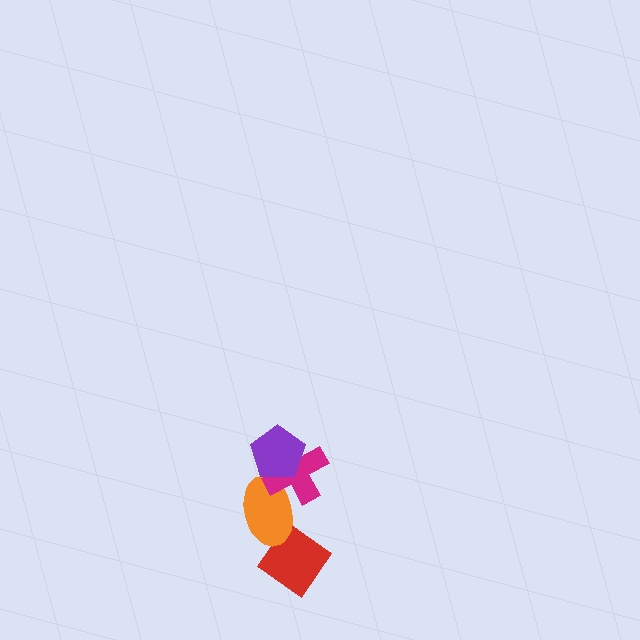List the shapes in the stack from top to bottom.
From top to bottom: the purple pentagon, the magenta cross, the orange ellipse, the red diamond.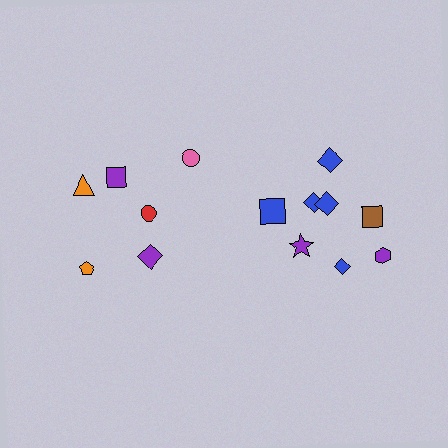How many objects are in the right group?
There are 8 objects.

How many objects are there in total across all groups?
There are 14 objects.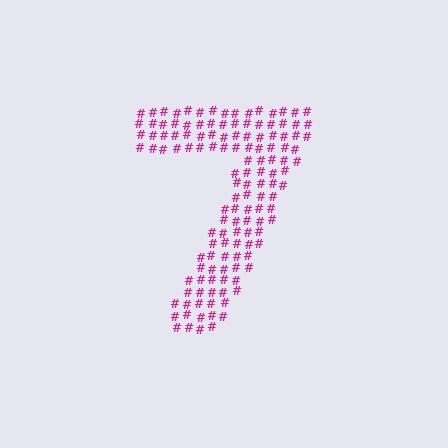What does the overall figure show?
The overall figure shows the digit 7.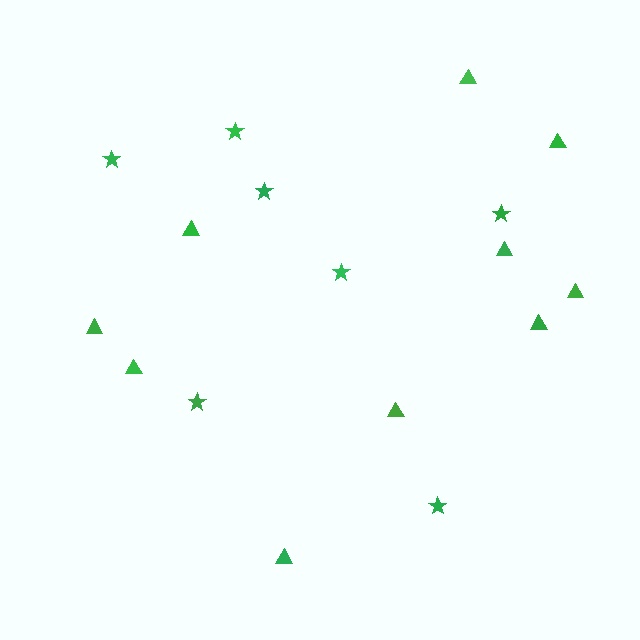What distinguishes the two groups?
There are 2 groups: one group of triangles (10) and one group of stars (7).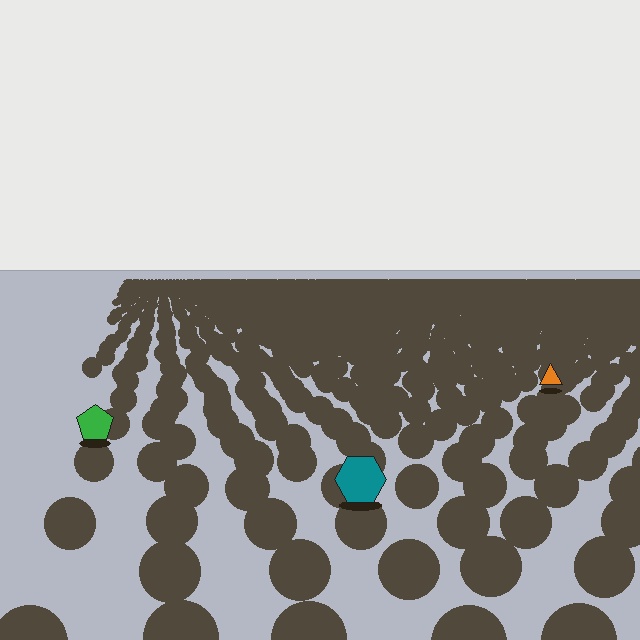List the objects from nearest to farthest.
From nearest to farthest: the teal hexagon, the green pentagon, the orange triangle.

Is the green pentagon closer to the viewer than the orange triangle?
Yes. The green pentagon is closer — you can tell from the texture gradient: the ground texture is coarser near it.